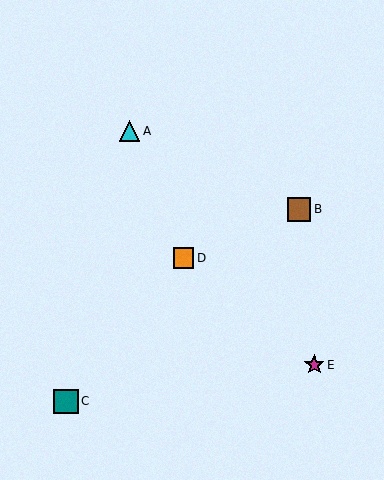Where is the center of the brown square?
The center of the brown square is at (299, 209).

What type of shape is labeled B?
Shape B is a brown square.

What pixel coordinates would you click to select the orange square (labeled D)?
Click at (183, 258) to select the orange square D.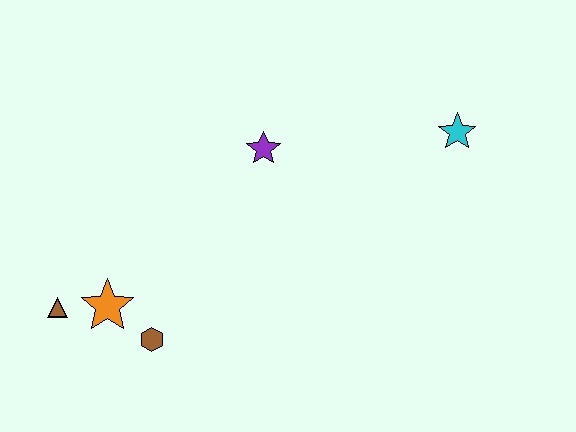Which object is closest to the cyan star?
The purple star is closest to the cyan star.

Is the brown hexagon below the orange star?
Yes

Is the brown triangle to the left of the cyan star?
Yes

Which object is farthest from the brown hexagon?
The cyan star is farthest from the brown hexagon.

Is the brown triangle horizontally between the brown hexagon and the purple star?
No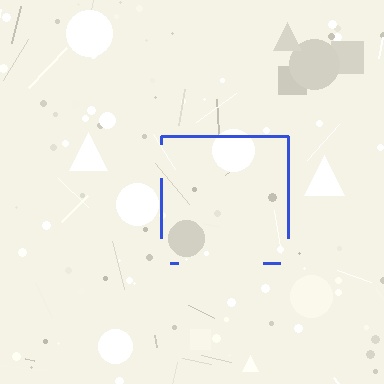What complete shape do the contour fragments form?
The contour fragments form a square.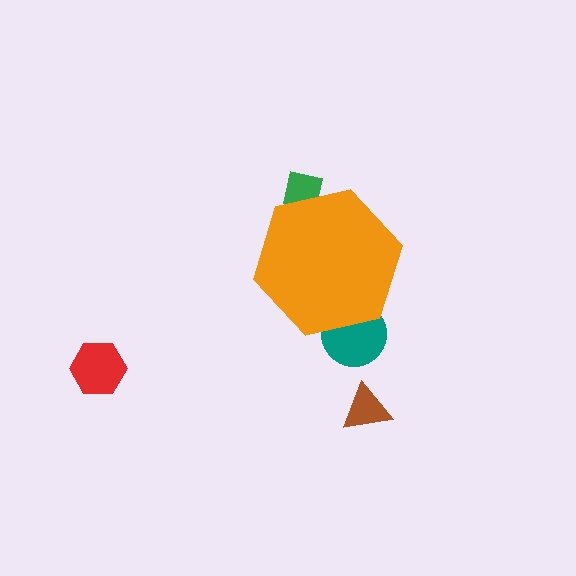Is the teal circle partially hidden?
Yes, the teal circle is partially hidden behind the orange hexagon.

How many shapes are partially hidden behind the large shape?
2 shapes are partially hidden.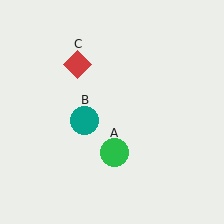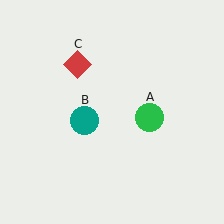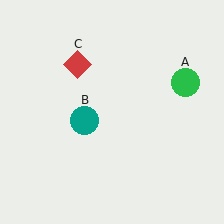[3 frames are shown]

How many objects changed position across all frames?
1 object changed position: green circle (object A).